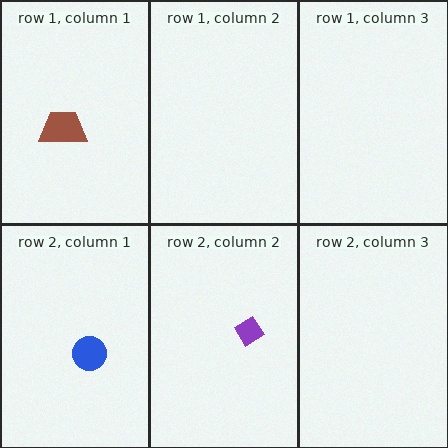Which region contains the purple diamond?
The row 2, column 2 region.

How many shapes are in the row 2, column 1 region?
1.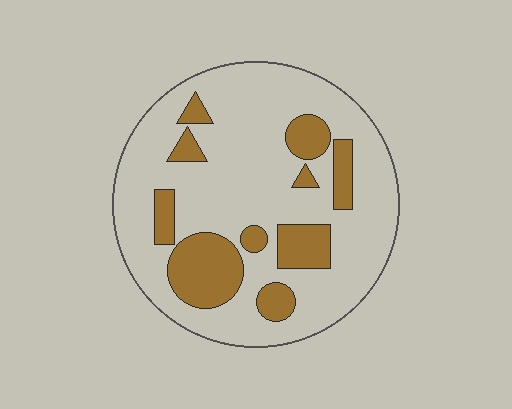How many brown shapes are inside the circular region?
10.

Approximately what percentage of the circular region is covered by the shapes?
Approximately 25%.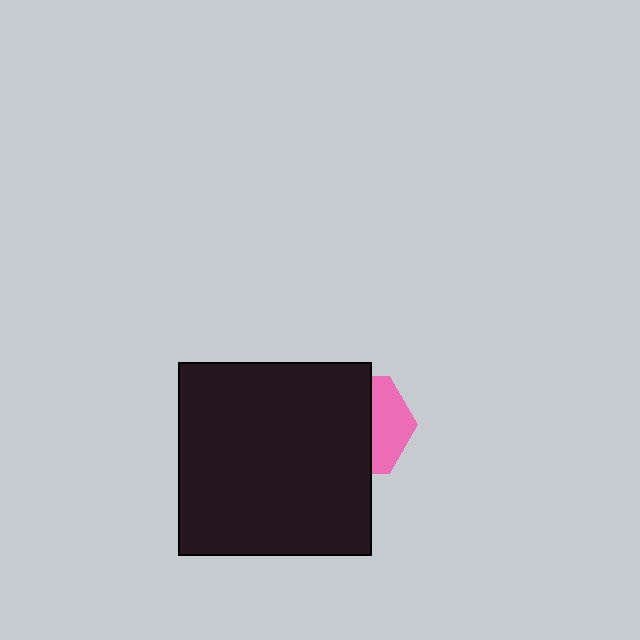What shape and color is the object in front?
The object in front is a black square.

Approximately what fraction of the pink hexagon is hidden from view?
Roughly 62% of the pink hexagon is hidden behind the black square.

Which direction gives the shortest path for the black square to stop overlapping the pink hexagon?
Moving left gives the shortest separation.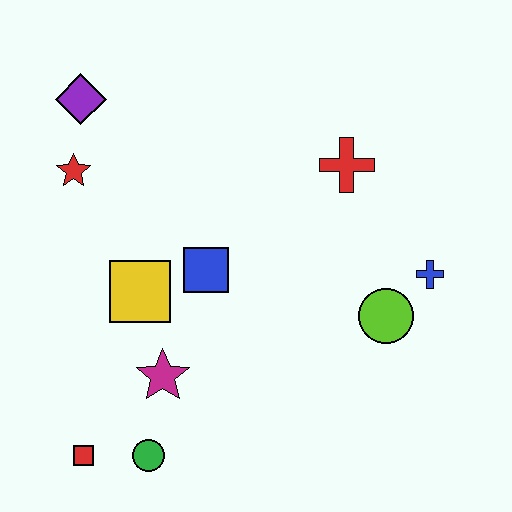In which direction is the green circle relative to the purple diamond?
The green circle is below the purple diamond.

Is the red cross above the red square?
Yes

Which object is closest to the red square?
The green circle is closest to the red square.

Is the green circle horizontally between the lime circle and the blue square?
No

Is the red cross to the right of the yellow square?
Yes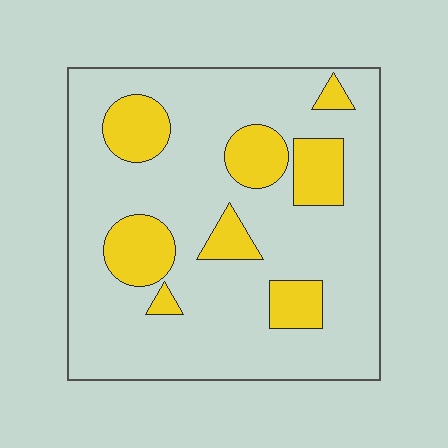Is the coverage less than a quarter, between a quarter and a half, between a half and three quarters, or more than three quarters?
Less than a quarter.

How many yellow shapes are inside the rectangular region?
8.